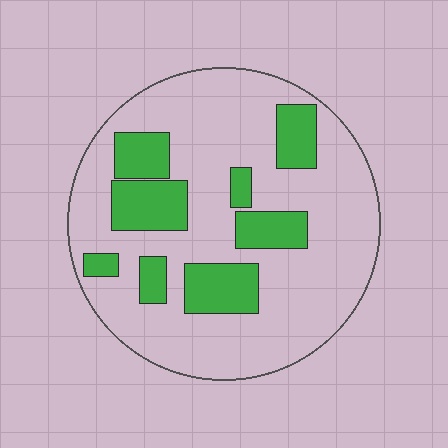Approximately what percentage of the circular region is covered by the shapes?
Approximately 25%.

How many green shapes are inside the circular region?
8.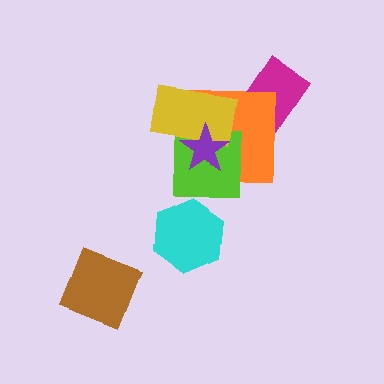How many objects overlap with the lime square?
3 objects overlap with the lime square.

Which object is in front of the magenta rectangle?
The orange square is in front of the magenta rectangle.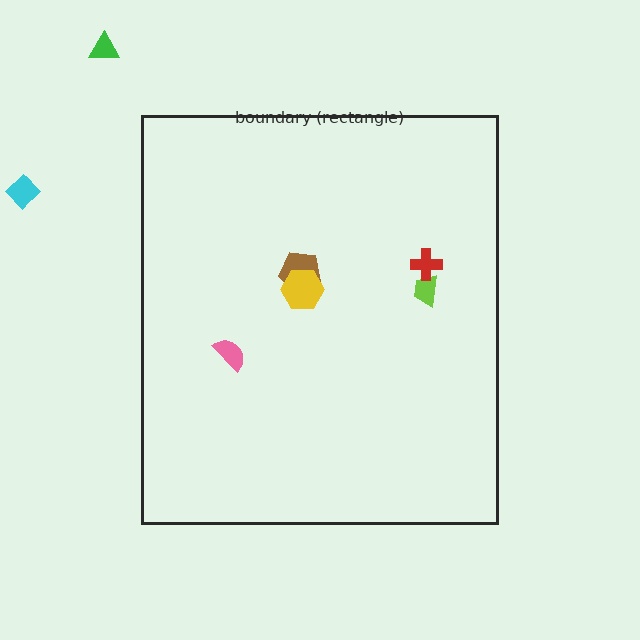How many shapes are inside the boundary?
5 inside, 2 outside.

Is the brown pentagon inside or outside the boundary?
Inside.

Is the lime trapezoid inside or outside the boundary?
Inside.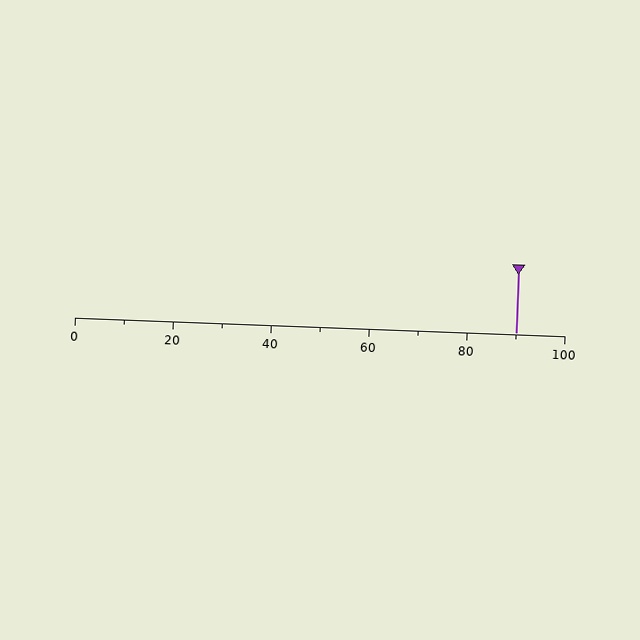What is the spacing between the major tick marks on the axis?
The major ticks are spaced 20 apart.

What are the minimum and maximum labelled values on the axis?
The axis runs from 0 to 100.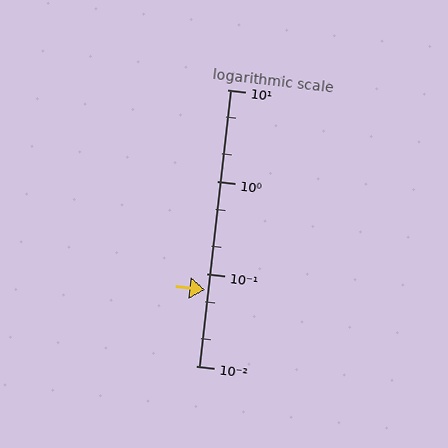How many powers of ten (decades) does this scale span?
The scale spans 3 decades, from 0.01 to 10.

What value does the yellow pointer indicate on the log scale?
The pointer indicates approximately 0.067.